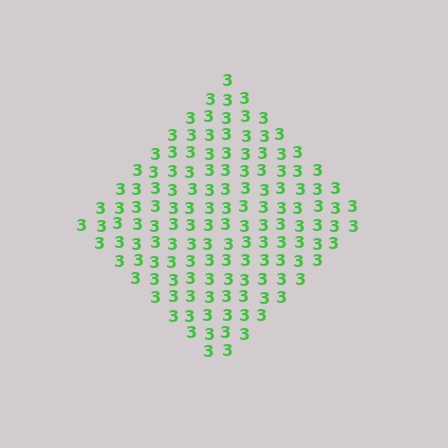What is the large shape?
The large shape is a diamond.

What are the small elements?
The small elements are digit 3's.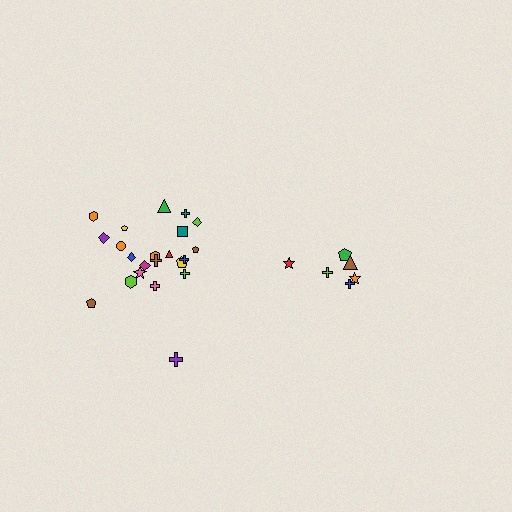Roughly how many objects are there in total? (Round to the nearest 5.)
Roughly 30 objects in total.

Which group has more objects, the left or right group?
The left group.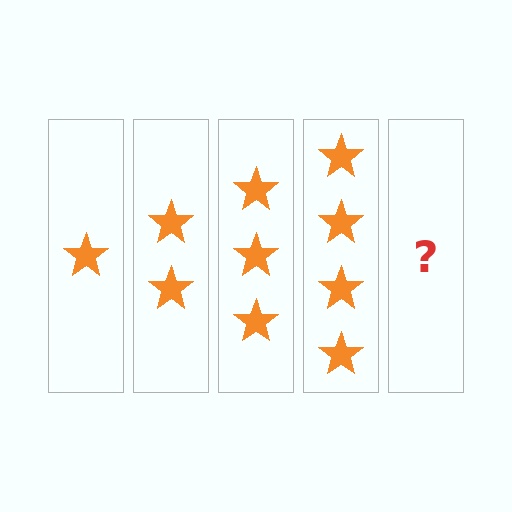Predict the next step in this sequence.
The next step is 5 stars.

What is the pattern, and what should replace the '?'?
The pattern is that each step adds one more star. The '?' should be 5 stars.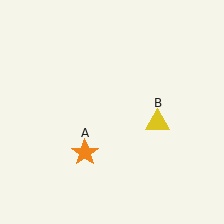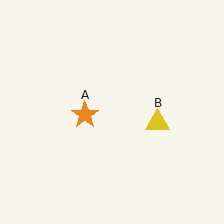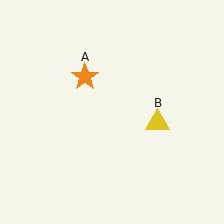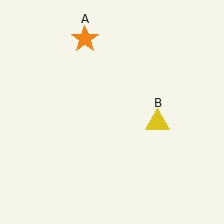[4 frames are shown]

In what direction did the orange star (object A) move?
The orange star (object A) moved up.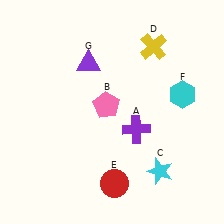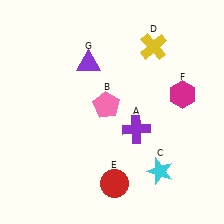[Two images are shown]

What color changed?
The hexagon (F) changed from cyan in Image 1 to magenta in Image 2.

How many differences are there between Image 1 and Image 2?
There is 1 difference between the two images.